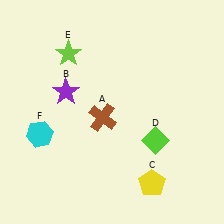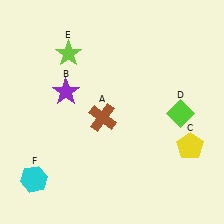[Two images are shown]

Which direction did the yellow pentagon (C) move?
The yellow pentagon (C) moved right.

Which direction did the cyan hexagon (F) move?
The cyan hexagon (F) moved down.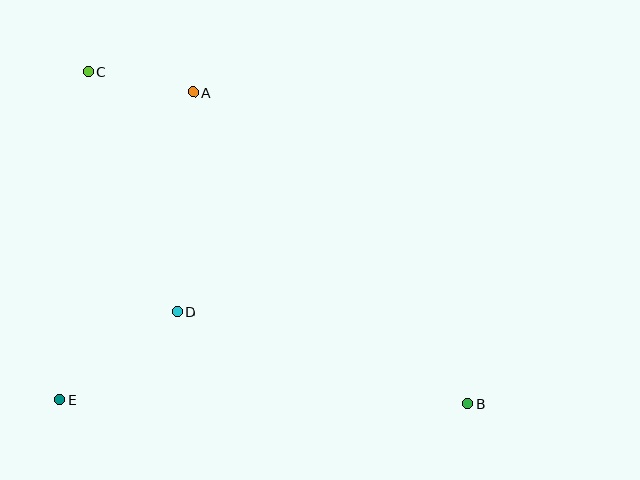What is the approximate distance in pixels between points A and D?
The distance between A and D is approximately 221 pixels.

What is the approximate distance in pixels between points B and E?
The distance between B and E is approximately 408 pixels.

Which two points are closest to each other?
Points A and C are closest to each other.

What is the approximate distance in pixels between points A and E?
The distance between A and E is approximately 335 pixels.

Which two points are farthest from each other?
Points B and C are farthest from each other.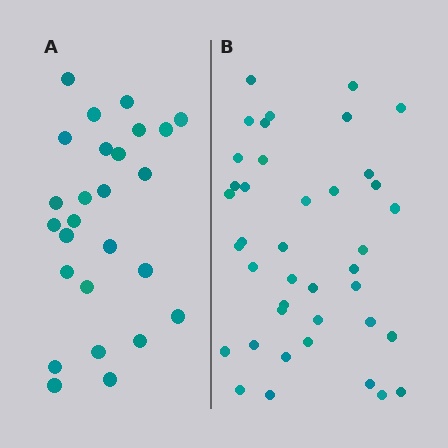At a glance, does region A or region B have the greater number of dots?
Region B (the right region) has more dots.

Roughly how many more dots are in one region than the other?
Region B has approximately 15 more dots than region A.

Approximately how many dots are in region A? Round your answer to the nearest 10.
About 30 dots. (The exact count is 26, which rounds to 30.)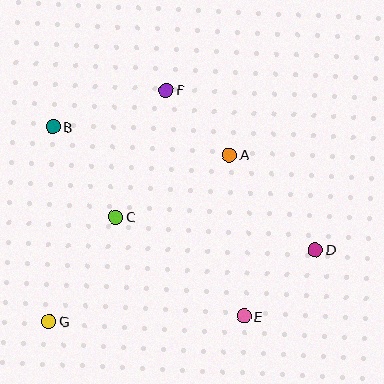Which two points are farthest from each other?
Points B and D are farthest from each other.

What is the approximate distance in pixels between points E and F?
The distance between E and F is approximately 239 pixels.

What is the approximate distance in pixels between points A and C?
The distance between A and C is approximately 130 pixels.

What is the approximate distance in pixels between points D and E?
The distance between D and E is approximately 98 pixels.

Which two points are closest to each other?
Points A and F are closest to each other.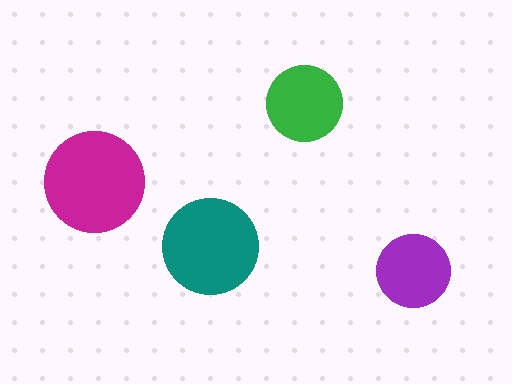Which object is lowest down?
The purple circle is bottommost.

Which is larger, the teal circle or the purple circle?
The teal one.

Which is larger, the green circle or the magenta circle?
The magenta one.